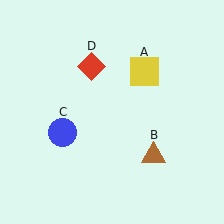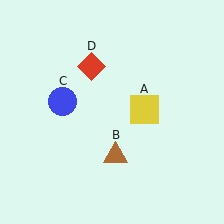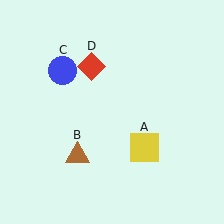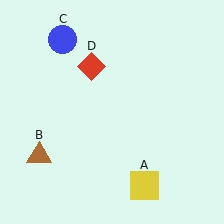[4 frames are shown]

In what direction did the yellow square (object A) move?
The yellow square (object A) moved down.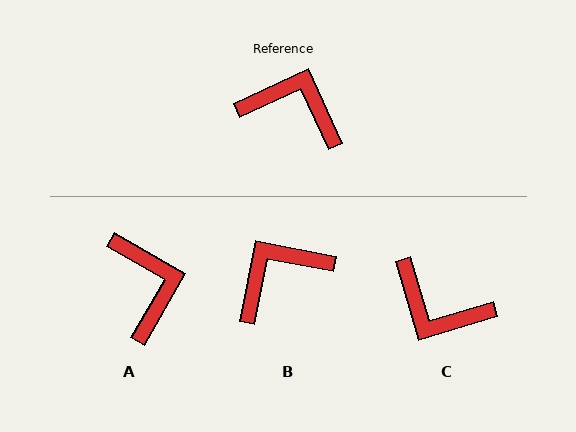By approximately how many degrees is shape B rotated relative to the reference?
Approximately 54 degrees counter-clockwise.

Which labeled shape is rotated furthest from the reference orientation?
C, about 172 degrees away.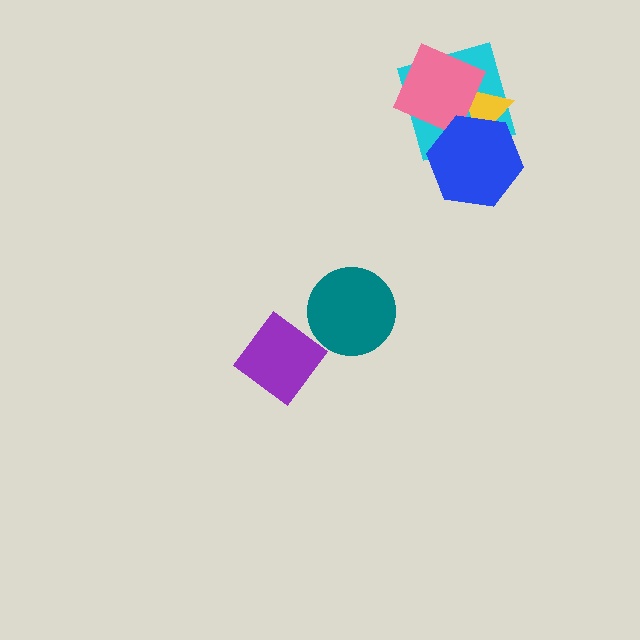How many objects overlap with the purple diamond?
0 objects overlap with the purple diamond.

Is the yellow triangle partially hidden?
Yes, it is partially covered by another shape.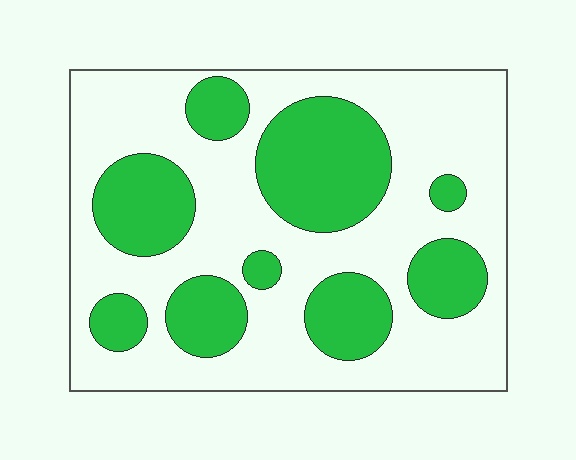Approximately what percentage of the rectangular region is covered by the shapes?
Approximately 35%.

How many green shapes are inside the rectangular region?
9.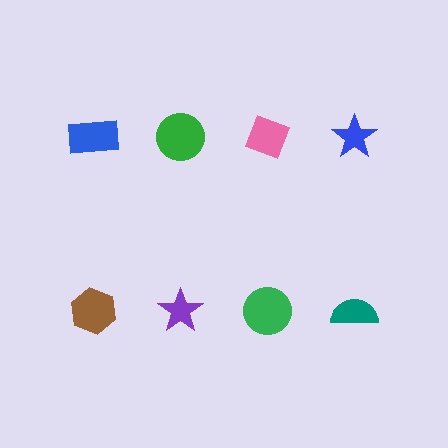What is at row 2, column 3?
A green circle.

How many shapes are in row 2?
4 shapes.